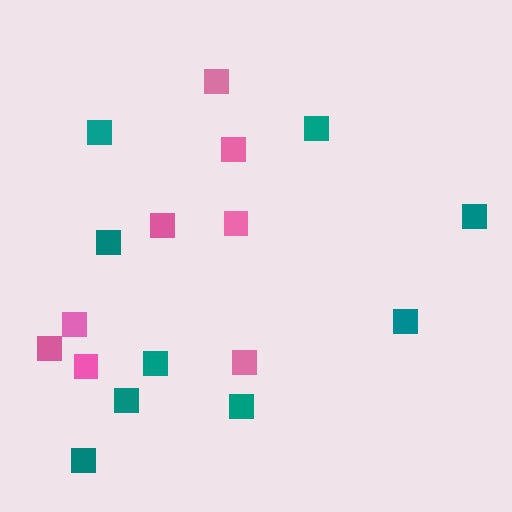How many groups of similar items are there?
There are 2 groups: one group of teal squares (9) and one group of pink squares (8).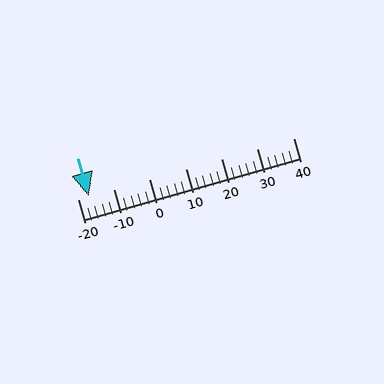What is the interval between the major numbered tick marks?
The major tick marks are spaced 10 units apart.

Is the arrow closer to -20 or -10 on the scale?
The arrow is closer to -20.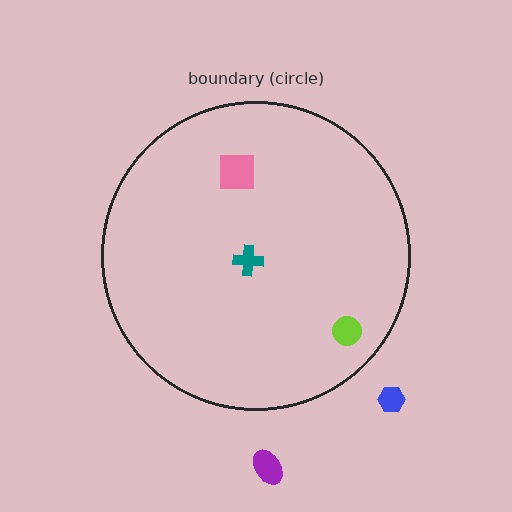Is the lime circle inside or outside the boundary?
Inside.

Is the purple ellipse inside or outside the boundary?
Outside.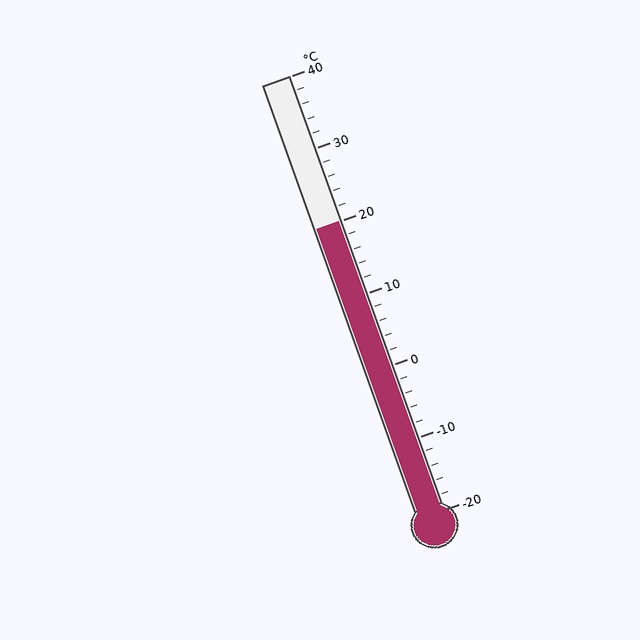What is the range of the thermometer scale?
The thermometer scale ranges from -20°C to 40°C.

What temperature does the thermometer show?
The thermometer shows approximately 20°C.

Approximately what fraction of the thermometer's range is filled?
The thermometer is filled to approximately 65% of its range.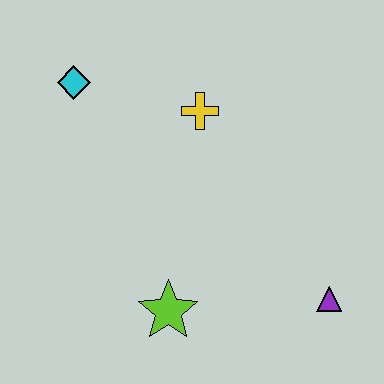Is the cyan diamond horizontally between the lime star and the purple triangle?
No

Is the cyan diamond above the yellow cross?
Yes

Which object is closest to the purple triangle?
The lime star is closest to the purple triangle.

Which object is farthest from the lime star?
The cyan diamond is farthest from the lime star.